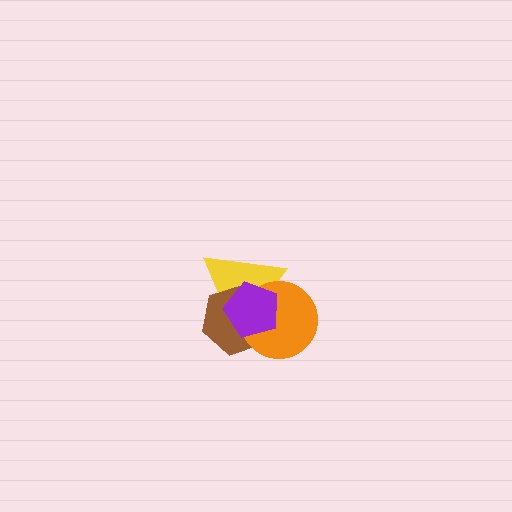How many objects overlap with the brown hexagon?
3 objects overlap with the brown hexagon.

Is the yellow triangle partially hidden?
Yes, it is partially covered by another shape.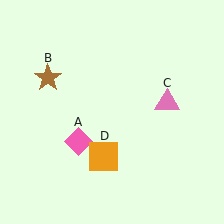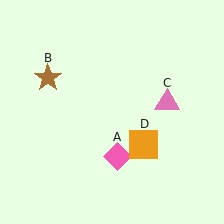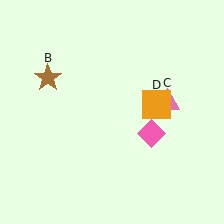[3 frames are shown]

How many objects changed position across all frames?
2 objects changed position: pink diamond (object A), orange square (object D).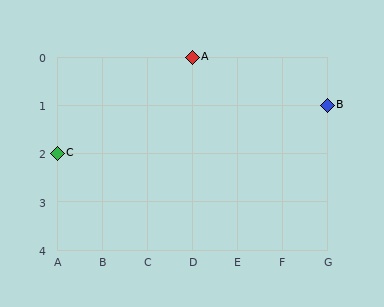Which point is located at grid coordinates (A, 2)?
Point C is at (A, 2).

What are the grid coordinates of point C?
Point C is at grid coordinates (A, 2).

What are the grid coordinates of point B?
Point B is at grid coordinates (G, 1).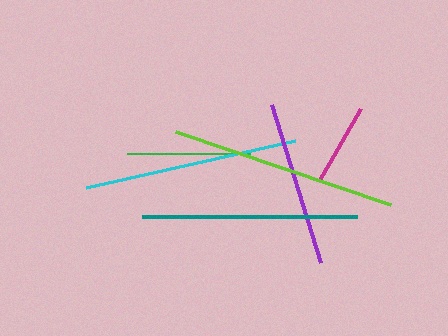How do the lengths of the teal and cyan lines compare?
The teal and cyan lines are approximately the same length.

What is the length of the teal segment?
The teal segment is approximately 215 pixels long.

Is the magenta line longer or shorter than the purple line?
The purple line is longer than the magenta line.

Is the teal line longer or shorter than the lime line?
The lime line is longer than the teal line.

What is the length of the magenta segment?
The magenta segment is approximately 85 pixels long.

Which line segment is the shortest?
The magenta line is the shortest at approximately 85 pixels.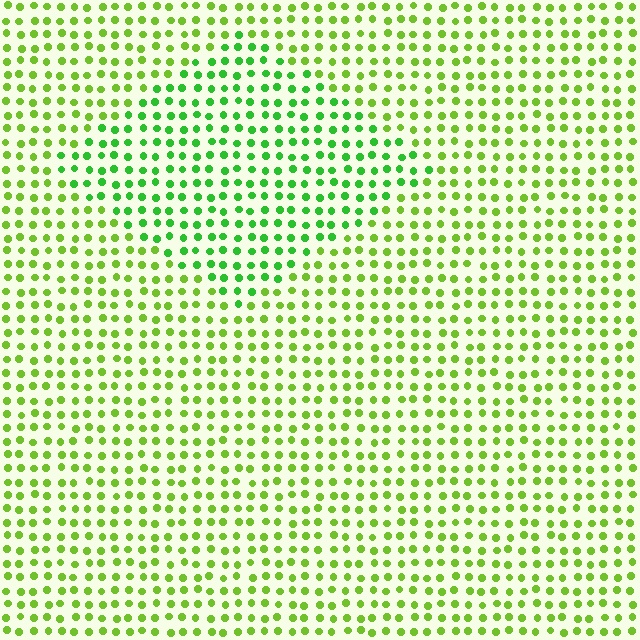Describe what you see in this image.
The image is filled with small lime elements in a uniform arrangement. A diamond-shaped region is visible where the elements are tinted to a slightly different hue, forming a subtle color boundary.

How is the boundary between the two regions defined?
The boundary is defined purely by a slight shift in hue (about 29 degrees). Spacing, size, and orientation are identical on both sides.